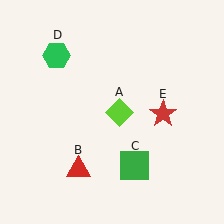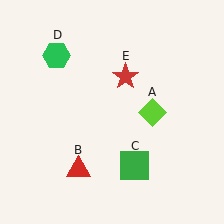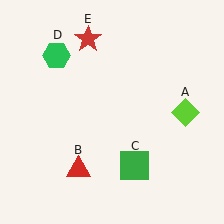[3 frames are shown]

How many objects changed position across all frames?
2 objects changed position: lime diamond (object A), red star (object E).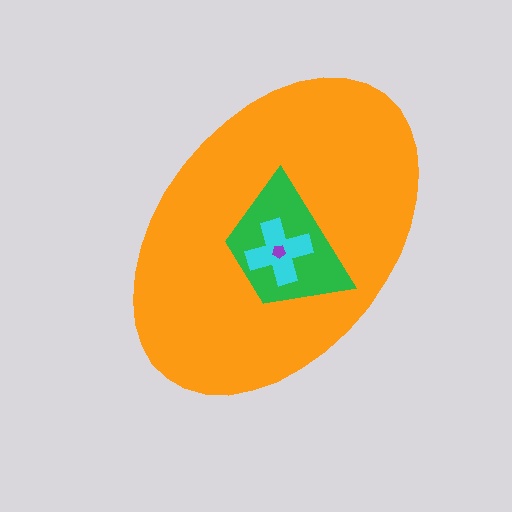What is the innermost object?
The purple pentagon.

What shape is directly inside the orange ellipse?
The green trapezoid.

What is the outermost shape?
The orange ellipse.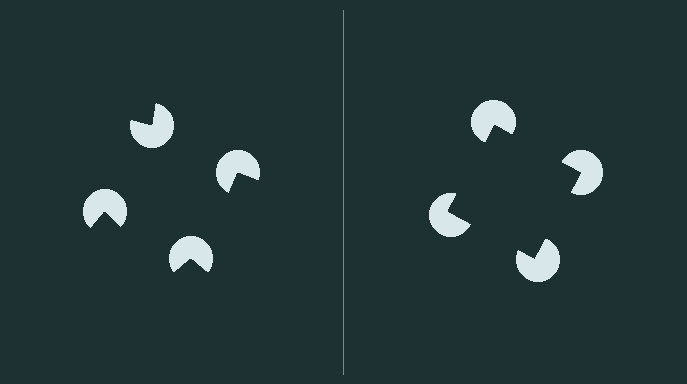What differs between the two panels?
The pac-man discs are positioned identically on both sides; only the wedge orientations differ. On the right they align to a square; on the left they are misaligned.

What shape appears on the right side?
An illusory square.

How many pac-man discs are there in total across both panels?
8 — 4 on each side.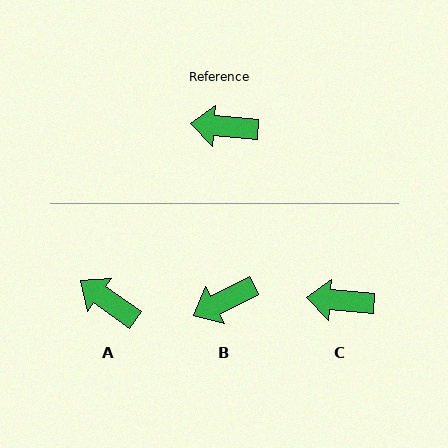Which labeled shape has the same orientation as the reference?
C.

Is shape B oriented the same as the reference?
No, it is off by about 31 degrees.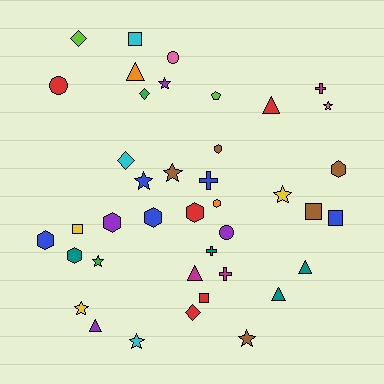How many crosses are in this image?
There are 4 crosses.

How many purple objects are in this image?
There are 4 purple objects.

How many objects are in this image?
There are 40 objects.